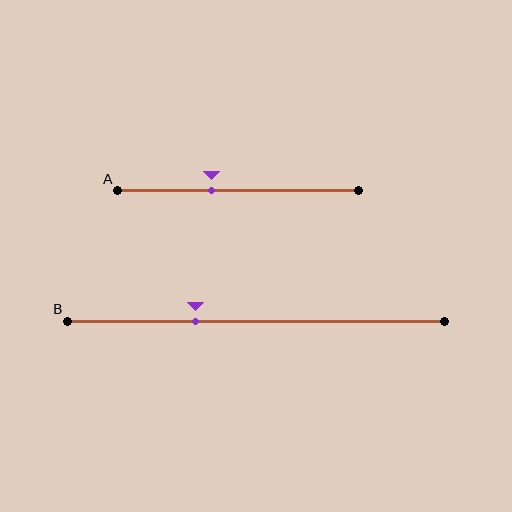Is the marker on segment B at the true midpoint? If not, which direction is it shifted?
No, the marker on segment B is shifted to the left by about 16% of the segment length.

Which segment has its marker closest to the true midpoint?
Segment A has its marker closest to the true midpoint.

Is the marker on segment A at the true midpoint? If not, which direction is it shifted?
No, the marker on segment A is shifted to the left by about 11% of the segment length.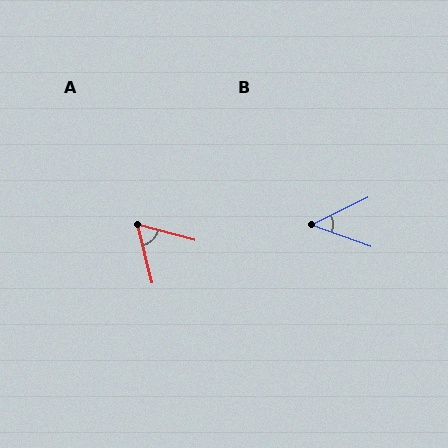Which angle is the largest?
A, at approximately 61 degrees.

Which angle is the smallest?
B, at approximately 46 degrees.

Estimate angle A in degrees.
Approximately 61 degrees.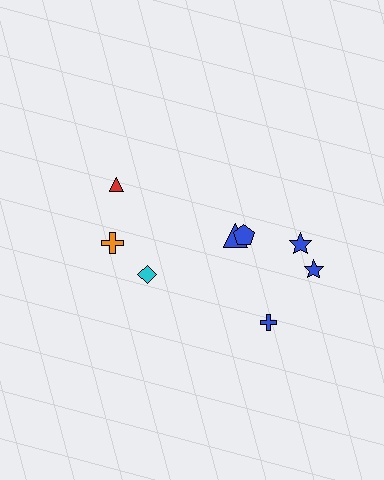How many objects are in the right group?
There are 5 objects.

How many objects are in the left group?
There are 3 objects.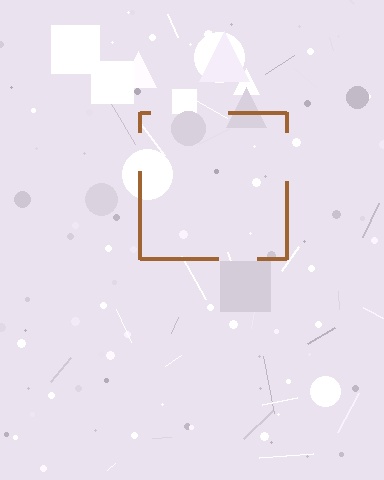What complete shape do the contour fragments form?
The contour fragments form a square.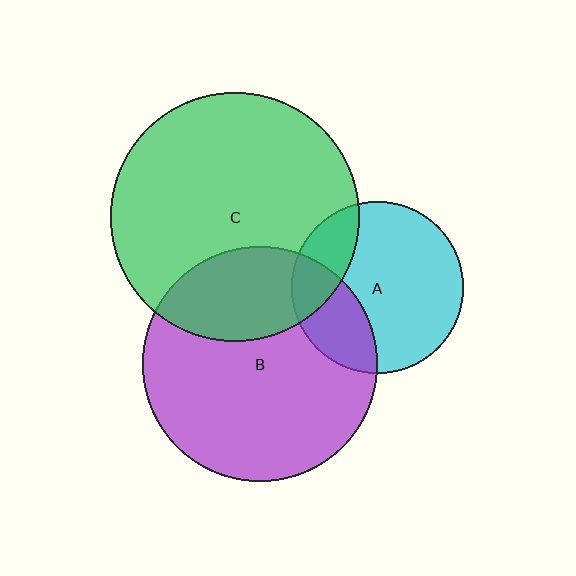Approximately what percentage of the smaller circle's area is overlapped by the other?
Approximately 30%.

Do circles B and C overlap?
Yes.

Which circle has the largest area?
Circle C (green).